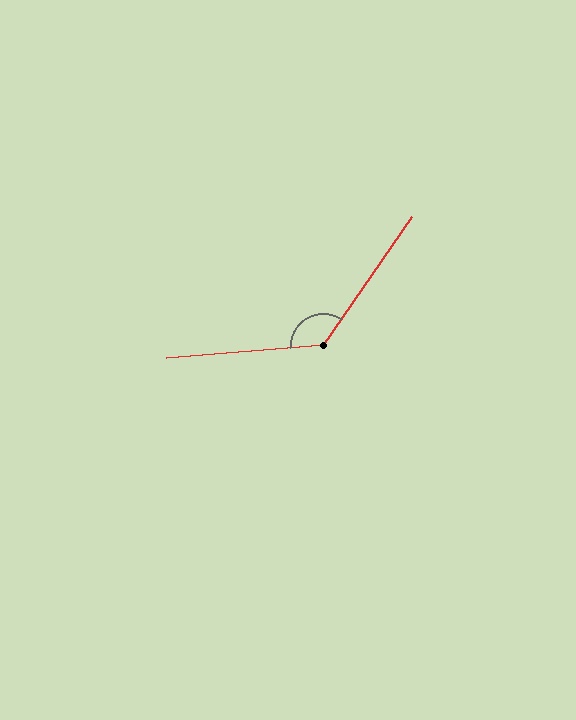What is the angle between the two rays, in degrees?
Approximately 129 degrees.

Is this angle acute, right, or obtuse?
It is obtuse.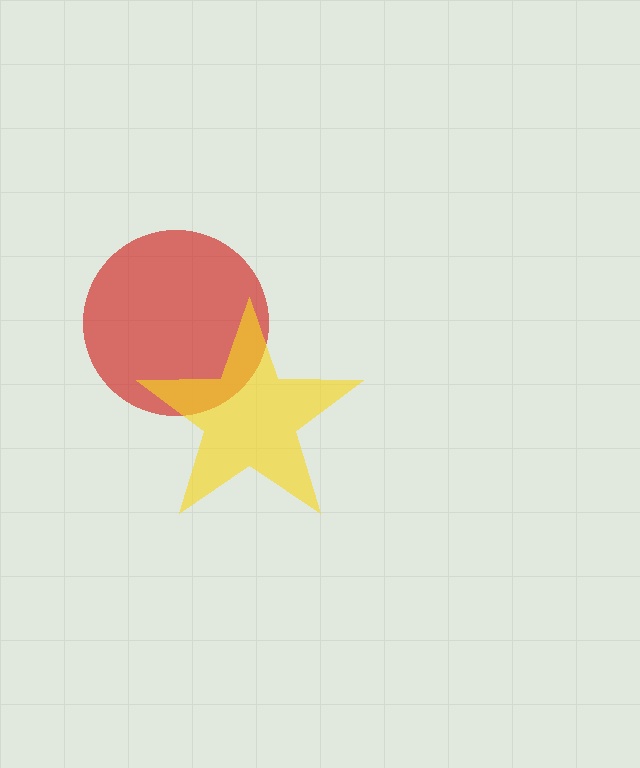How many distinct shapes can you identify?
There are 2 distinct shapes: a red circle, a yellow star.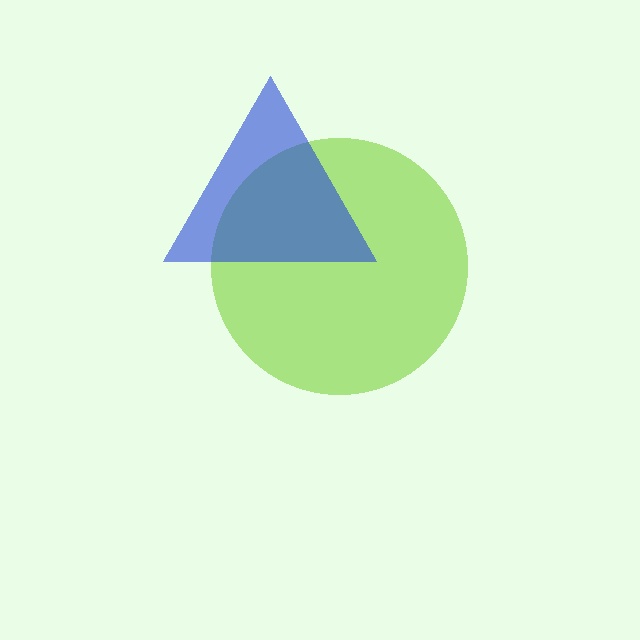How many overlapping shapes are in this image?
There are 2 overlapping shapes in the image.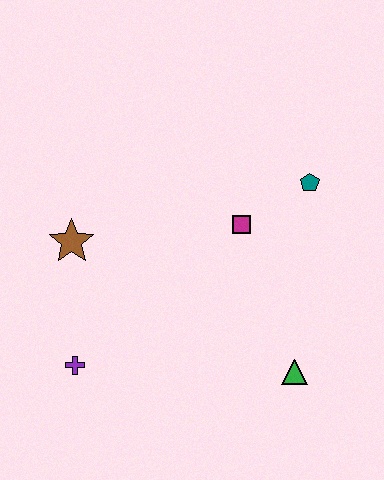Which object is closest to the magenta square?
The teal pentagon is closest to the magenta square.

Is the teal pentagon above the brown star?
Yes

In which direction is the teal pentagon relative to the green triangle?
The teal pentagon is above the green triangle.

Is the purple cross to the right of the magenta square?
No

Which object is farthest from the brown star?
The green triangle is farthest from the brown star.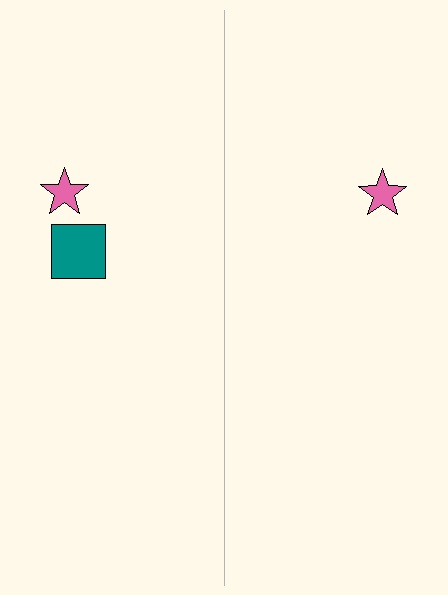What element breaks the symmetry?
A teal square is missing from the right side.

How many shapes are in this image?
There are 3 shapes in this image.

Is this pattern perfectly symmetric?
No, the pattern is not perfectly symmetric. A teal square is missing from the right side.